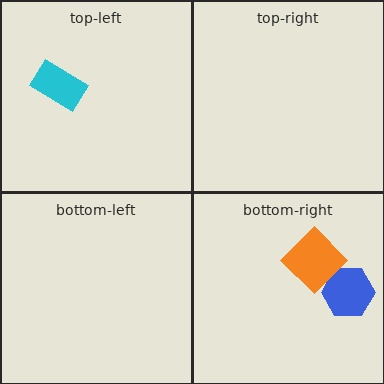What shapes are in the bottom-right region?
The blue hexagon, the orange diamond.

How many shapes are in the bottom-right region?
2.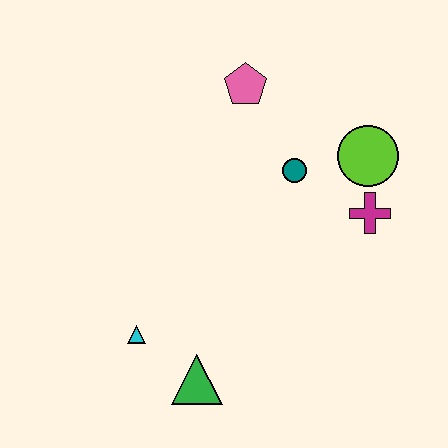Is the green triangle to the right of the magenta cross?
No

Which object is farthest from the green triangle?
The pink pentagon is farthest from the green triangle.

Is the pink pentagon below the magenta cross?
No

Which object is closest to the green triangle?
The cyan triangle is closest to the green triangle.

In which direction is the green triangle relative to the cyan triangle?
The green triangle is to the right of the cyan triangle.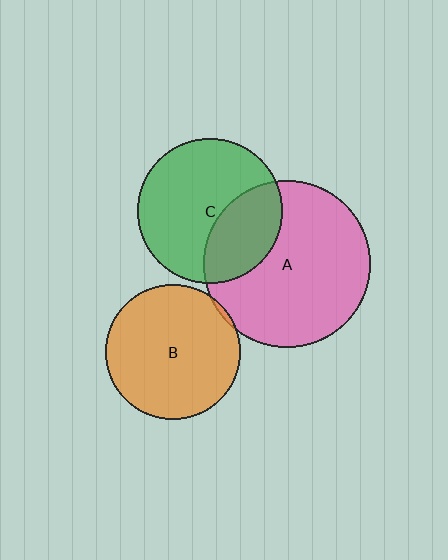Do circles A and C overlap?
Yes.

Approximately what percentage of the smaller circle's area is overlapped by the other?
Approximately 30%.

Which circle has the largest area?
Circle A (pink).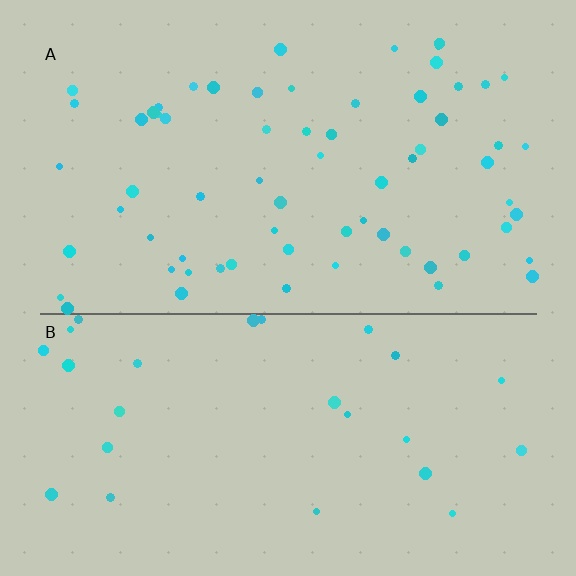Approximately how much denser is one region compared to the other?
Approximately 2.5× — region A over region B.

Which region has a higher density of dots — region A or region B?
A (the top).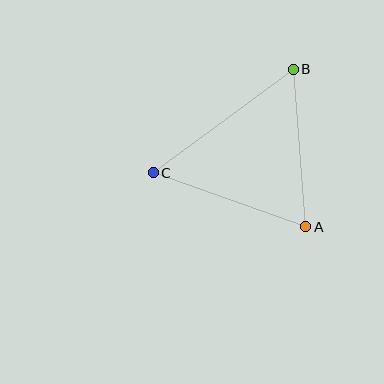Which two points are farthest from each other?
Points B and C are farthest from each other.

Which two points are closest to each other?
Points A and B are closest to each other.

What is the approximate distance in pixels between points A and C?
The distance between A and C is approximately 162 pixels.